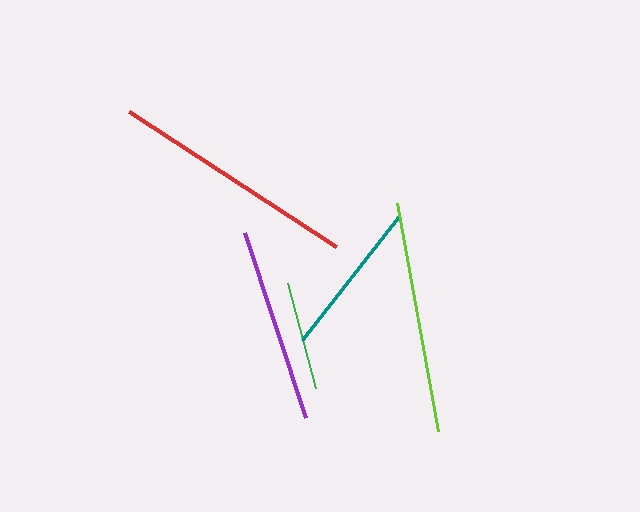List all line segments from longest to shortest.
From longest to shortest: red, lime, purple, teal, green.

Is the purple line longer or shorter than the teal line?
The purple line is longer than the teal line.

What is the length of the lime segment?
The lime segment is approximately 231 pixels long.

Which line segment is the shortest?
The green line is the shortest at approximately 108 pixels.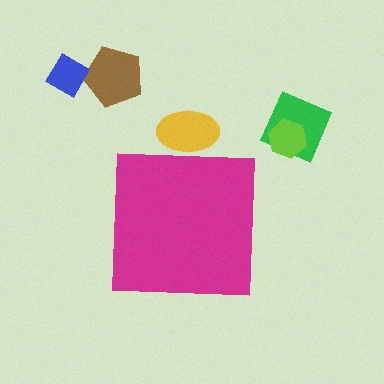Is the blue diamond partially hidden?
No, the blue diamond is fully visible.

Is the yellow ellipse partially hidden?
Yes, the yellow ellipse is partially hidden behind the magenta square.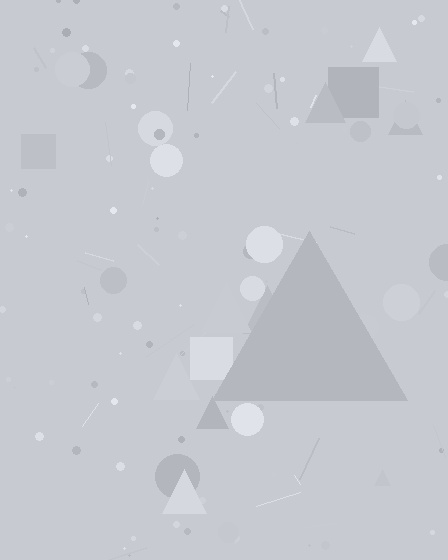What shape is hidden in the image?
A triangle is hidden in the image.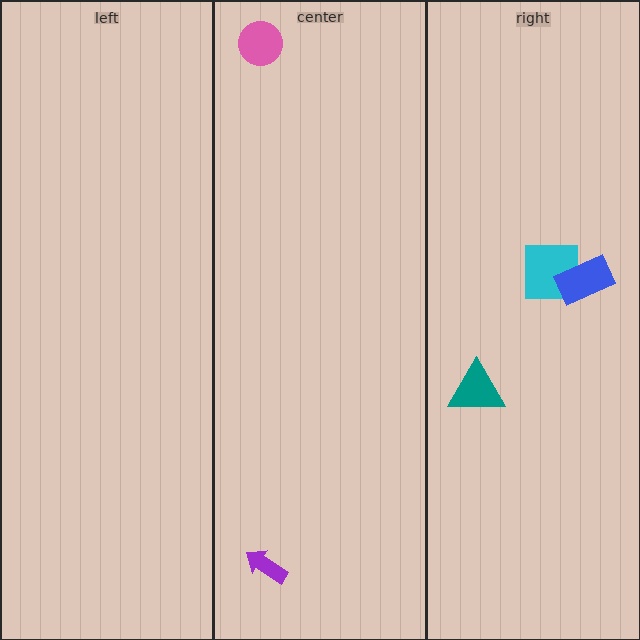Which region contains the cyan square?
The right region.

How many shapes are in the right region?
3.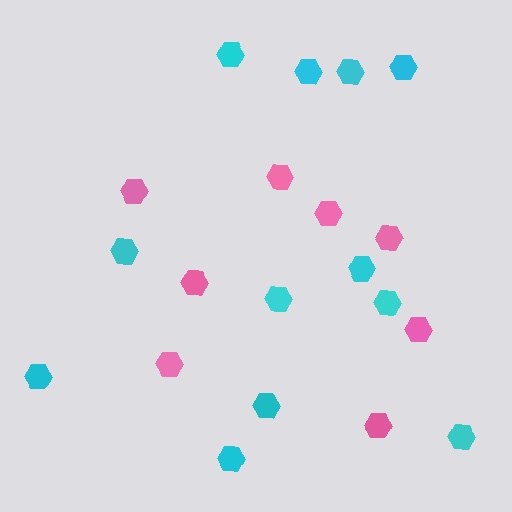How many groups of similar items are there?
There are 2 groups: one group of pink hexagons (8) and one group of cyan hexagons (12).